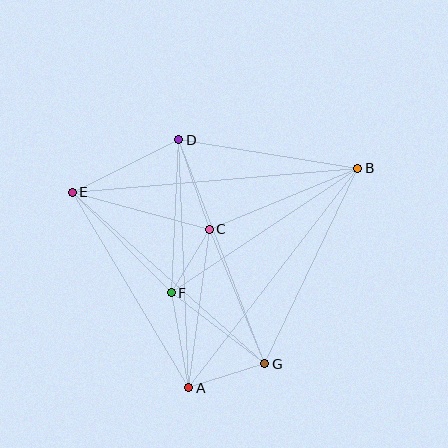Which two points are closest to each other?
Points C and F are closest to each other.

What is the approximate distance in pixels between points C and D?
The distance between C and D is approximately 94 pixels.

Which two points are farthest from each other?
Points B and E are farthest from each other.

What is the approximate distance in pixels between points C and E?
The distance between C and E is approximately 142 pixels.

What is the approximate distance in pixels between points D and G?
The distance between D and G is approximately 240 pixels.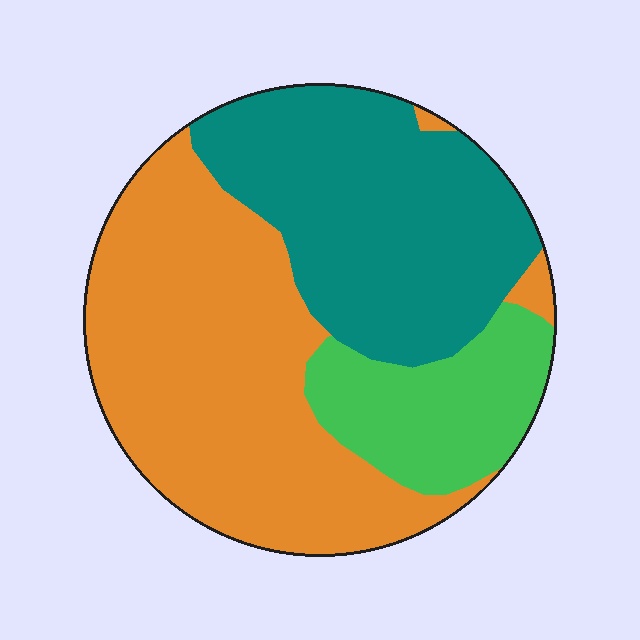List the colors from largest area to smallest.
From largest to smallest: orange, teal, green.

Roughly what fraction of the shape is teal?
Teal covers roughly 35% of the shape.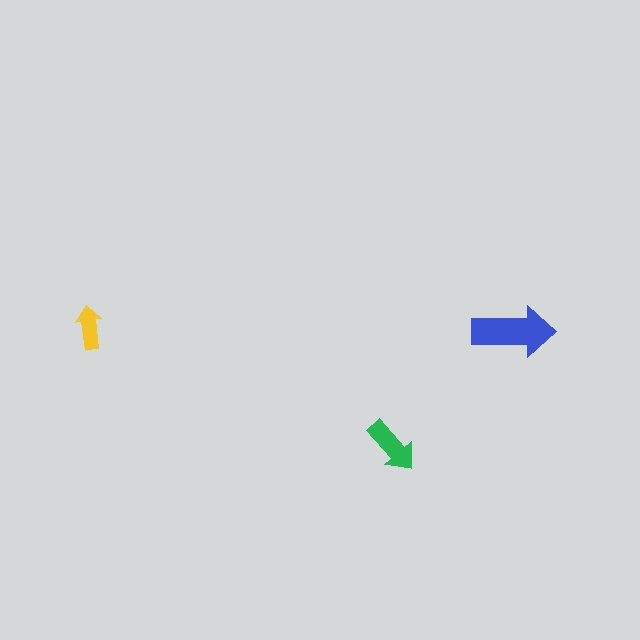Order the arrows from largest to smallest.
the blue one, the green one, the yellow one.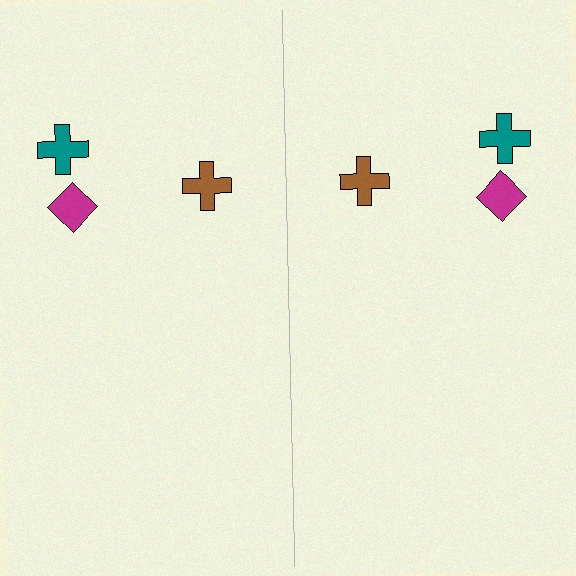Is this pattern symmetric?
Yes, this pattern has bilateral (reflection) symmetry.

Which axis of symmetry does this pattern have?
The pattern has a vertical axis of symmetry running through the center of the image.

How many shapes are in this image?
There are 6 shapes in this image.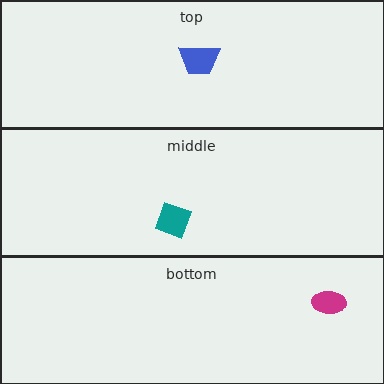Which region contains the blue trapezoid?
The top region.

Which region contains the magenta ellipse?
The bottom region.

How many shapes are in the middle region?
1.